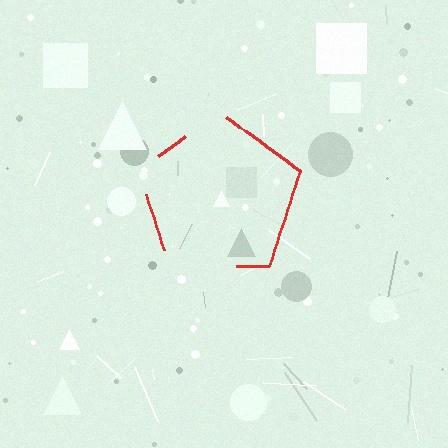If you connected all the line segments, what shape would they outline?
They would outline a pentagon.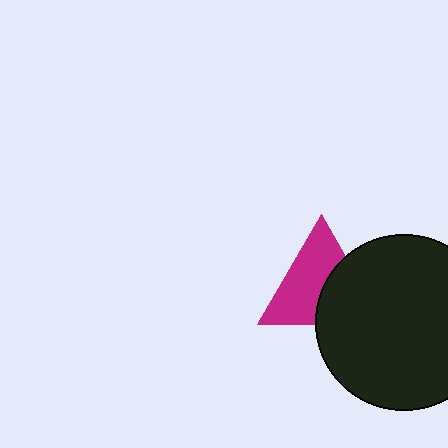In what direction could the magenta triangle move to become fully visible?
The magenta triangle could move left. That would shift it out from behind the black circle entirely.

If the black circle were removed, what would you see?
You would see the complete magenta triangle.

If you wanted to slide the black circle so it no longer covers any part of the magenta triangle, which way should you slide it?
Slide it right — that is the most direct way to separate the two shapes.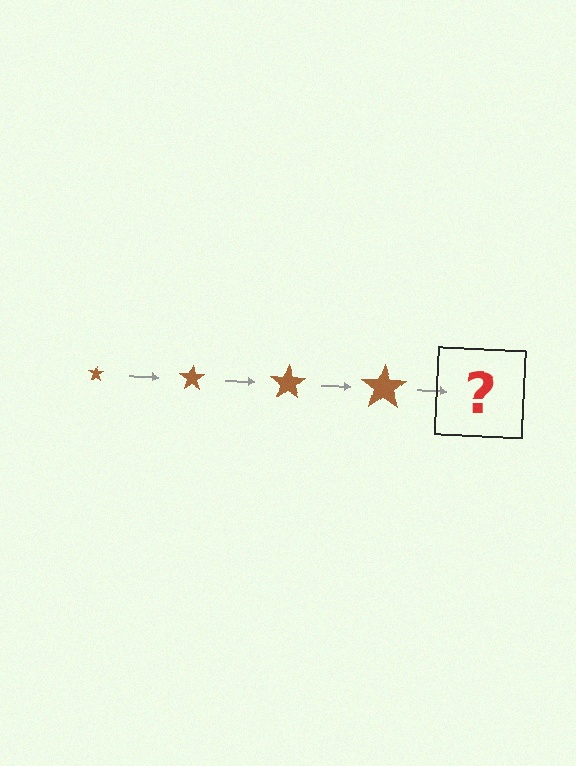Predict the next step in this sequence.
The next step is a brown star, larger than the previous one.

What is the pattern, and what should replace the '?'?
The pattern is that the star gets progressively larger each step. The '?' should be a brown star, larger than the previous one.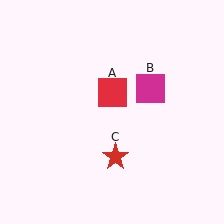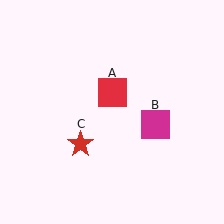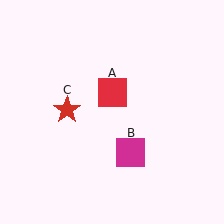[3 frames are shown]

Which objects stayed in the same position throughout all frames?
Red square (object A) remained stationary.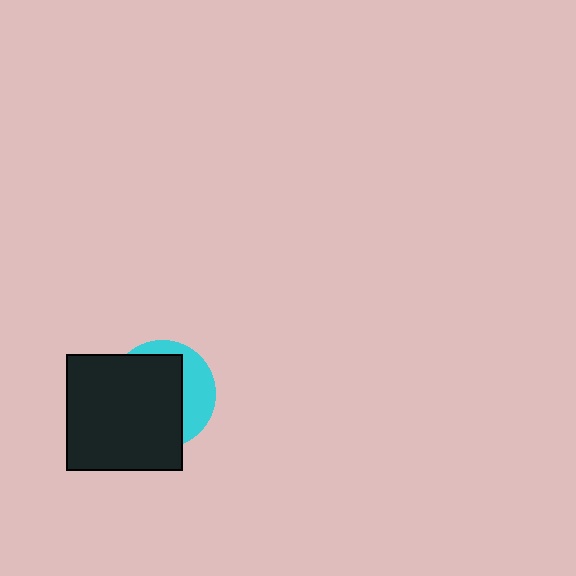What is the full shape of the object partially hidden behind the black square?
The partially hidden object is a cyan circle.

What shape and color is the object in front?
The object in front is a black square.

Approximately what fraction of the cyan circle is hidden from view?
Roughly 68% of the cyan circle is hidden behind the black square.